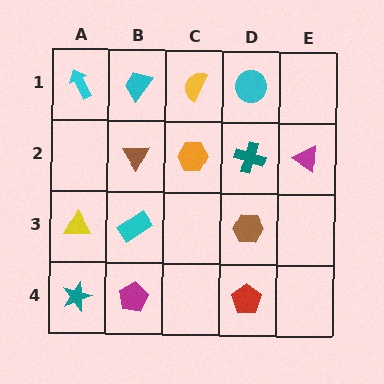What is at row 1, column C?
A yellow semicircle.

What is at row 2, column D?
A teal cross.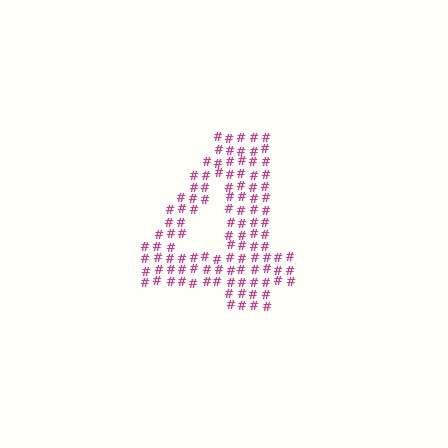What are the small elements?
The small elements are hash symbols.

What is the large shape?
The large shape is the digit 4.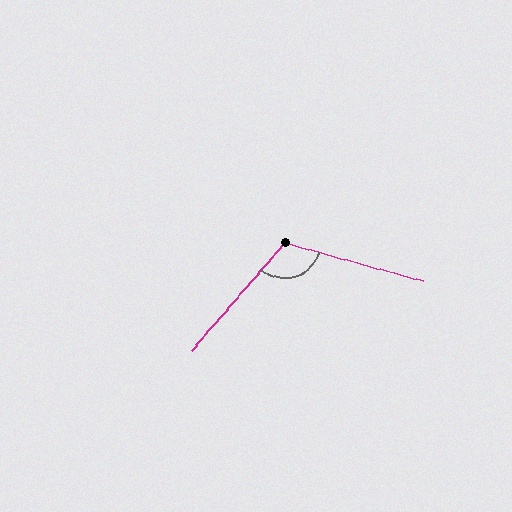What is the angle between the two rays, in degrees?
Approximately 116 degrees.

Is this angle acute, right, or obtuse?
It is obtuse.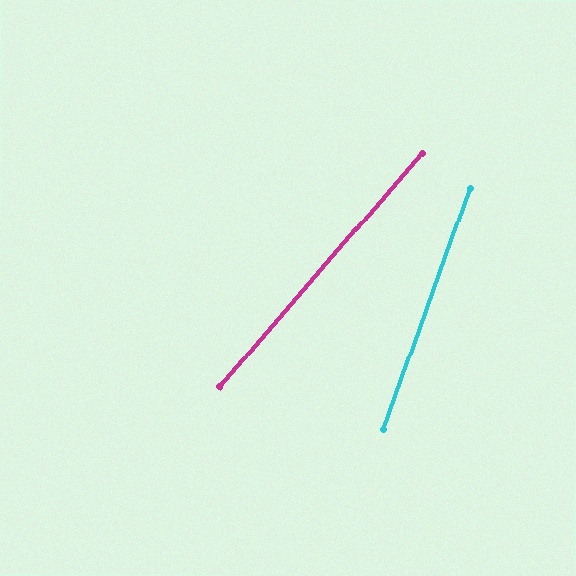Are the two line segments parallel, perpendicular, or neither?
Neither parallel nor perpendicular — they differ by about 21°.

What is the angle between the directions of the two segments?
Approximately 21 degrees.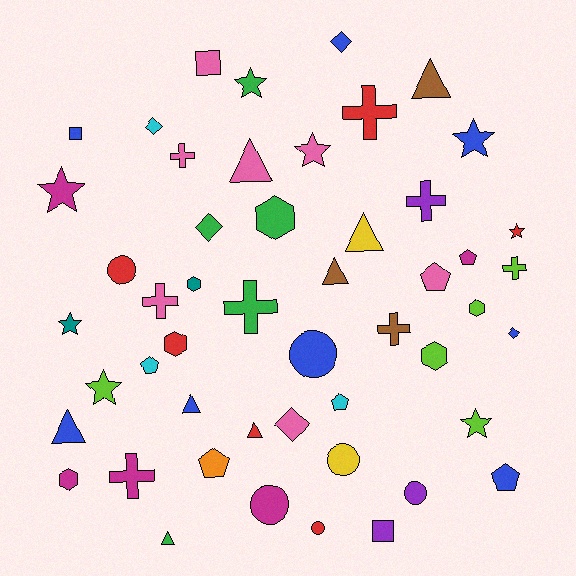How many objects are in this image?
There are 50 objects.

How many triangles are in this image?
There are 8 triangles.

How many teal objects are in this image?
There are 2 teal objects.